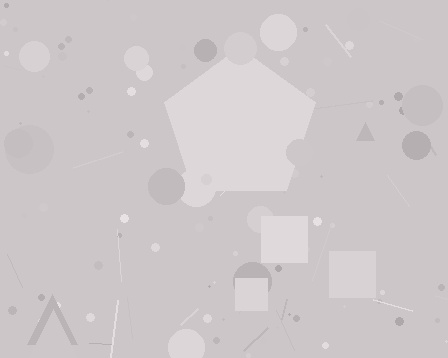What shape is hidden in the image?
A pentagon is hidden in the image.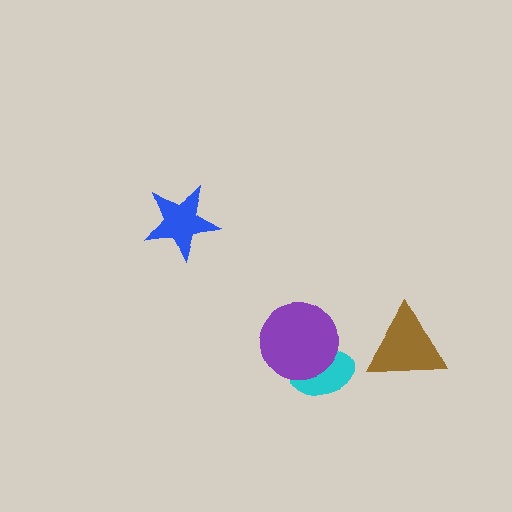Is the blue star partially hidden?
No, no other shape covers it.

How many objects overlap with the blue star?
0 objects overlap with the blue star.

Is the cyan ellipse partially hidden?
Yes, it is partially covered by another shape.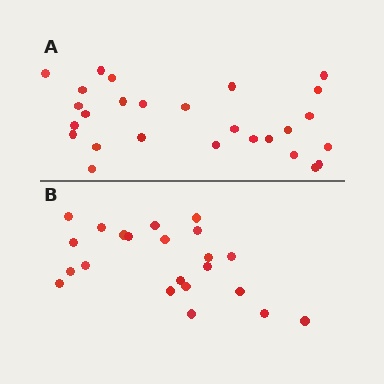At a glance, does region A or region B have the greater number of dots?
Region A (the top region) has more dots.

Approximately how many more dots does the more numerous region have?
Region A has about 5 more dots than region B.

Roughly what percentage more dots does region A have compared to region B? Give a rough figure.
About 25% more.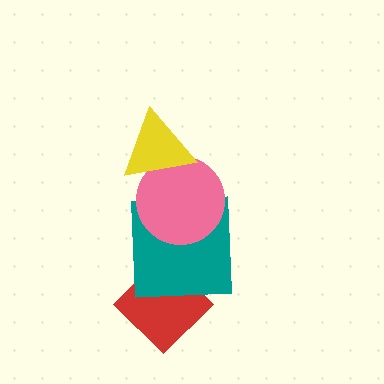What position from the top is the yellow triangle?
The yellow triangle is 1st from the top.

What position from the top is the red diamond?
The red diamond is 4th from the top.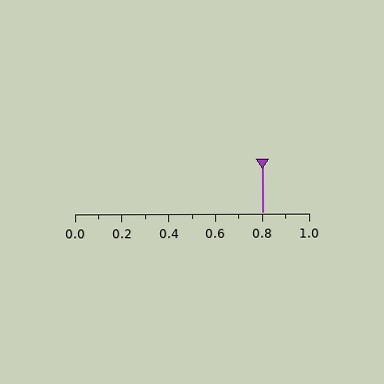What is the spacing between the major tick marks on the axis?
The major ticks are spaced 0.2 apart.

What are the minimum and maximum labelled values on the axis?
The axis runs from 0.0 to 1.0.